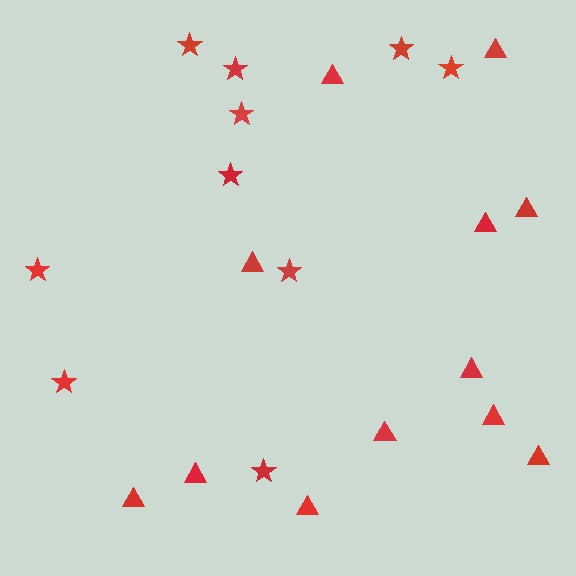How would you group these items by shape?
There are 2 groups: one group of triangles (12) and one group of stars (10).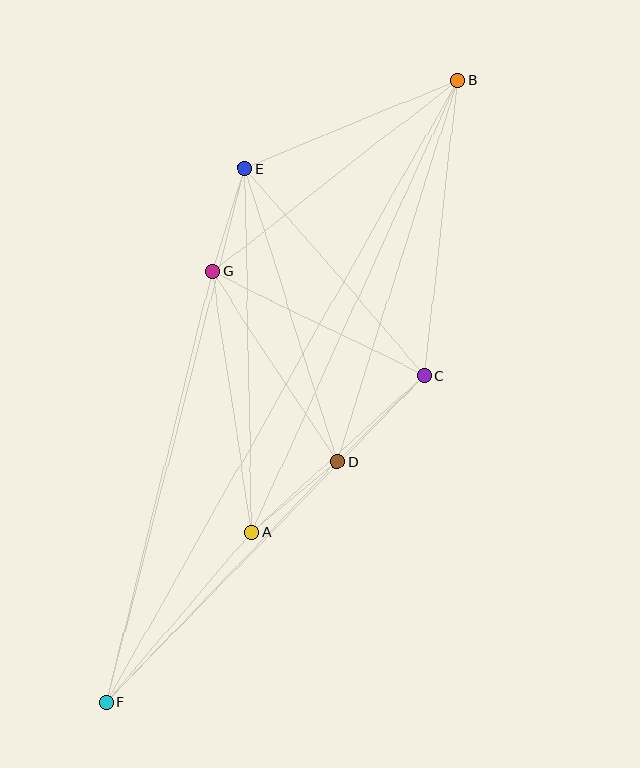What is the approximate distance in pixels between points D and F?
The distance between D and F is approximately 333 pixels.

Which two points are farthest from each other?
Points B and F are farthest from each other.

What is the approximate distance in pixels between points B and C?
The distance between B and C is approximately 297 pixels.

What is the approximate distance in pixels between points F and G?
The distance between F and G is approximately 443 pixels.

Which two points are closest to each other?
Points E and G are closest to each other.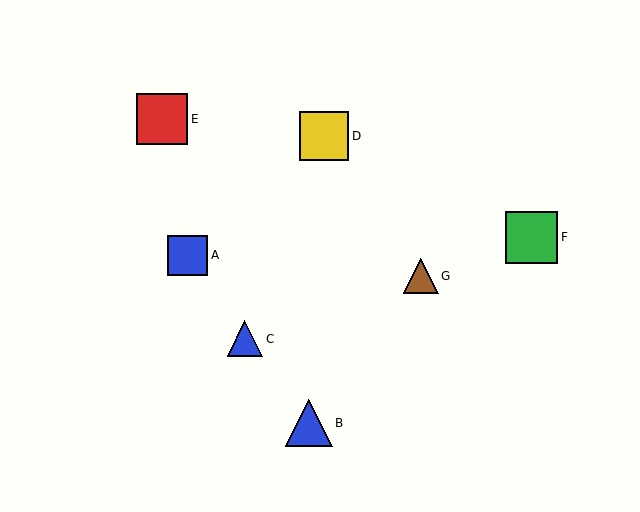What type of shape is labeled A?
Shape A is a blue square.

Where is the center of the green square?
The center of the green square is at (532, 237).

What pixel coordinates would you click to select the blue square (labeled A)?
Click at (188, 255) to select the blue square A.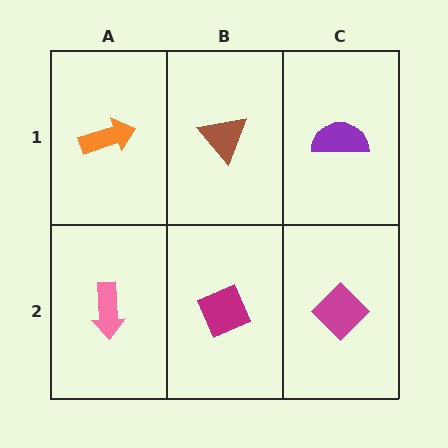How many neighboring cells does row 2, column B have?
3.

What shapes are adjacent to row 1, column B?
A magenta diamond (row 2, column B), an orange arrow (row 1, column A), a purple semicircle (row 1, column C).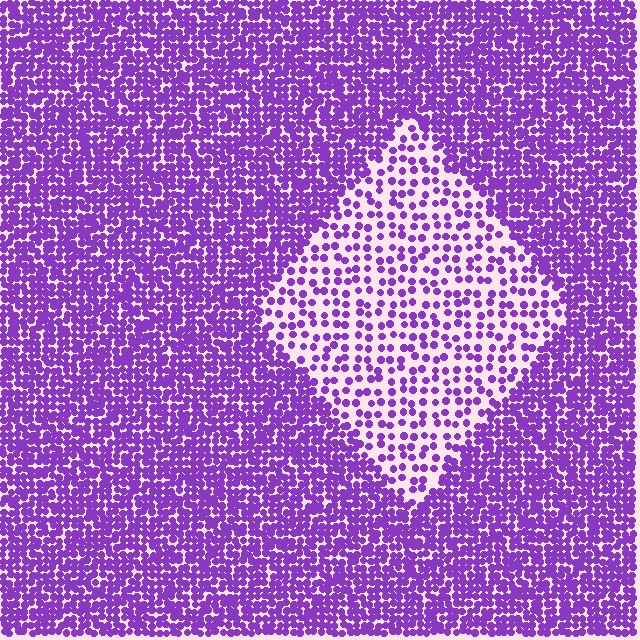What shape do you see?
I see a diamond.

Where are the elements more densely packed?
The elements are more densely packed outside the diamond boundary.